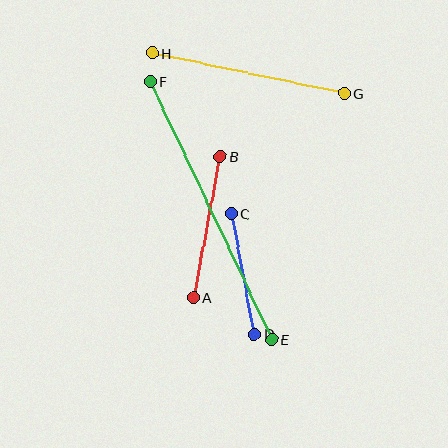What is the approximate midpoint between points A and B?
The midpoint is at approximately (207, 227) pixels.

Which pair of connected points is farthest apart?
Points E and F are farthest apart.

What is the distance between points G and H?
The distance is approximately 197 pixels.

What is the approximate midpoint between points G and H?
The midpoint is at approximately (248, 73) pixels.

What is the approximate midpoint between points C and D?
The midpoint is at approximately (243, 274) pixels.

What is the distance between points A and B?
The distance is approximately 143 pixels.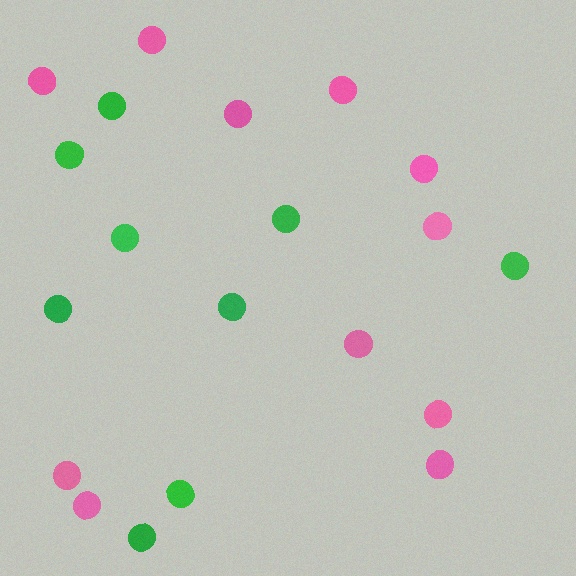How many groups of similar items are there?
There are 2 groups: one group of pink circles (11) and one group of green circles (9).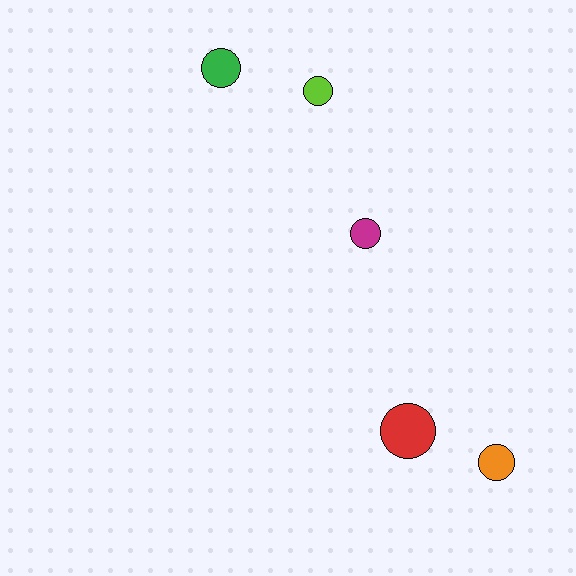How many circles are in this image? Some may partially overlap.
There are 5 circles.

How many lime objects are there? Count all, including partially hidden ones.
There is 1 lime object.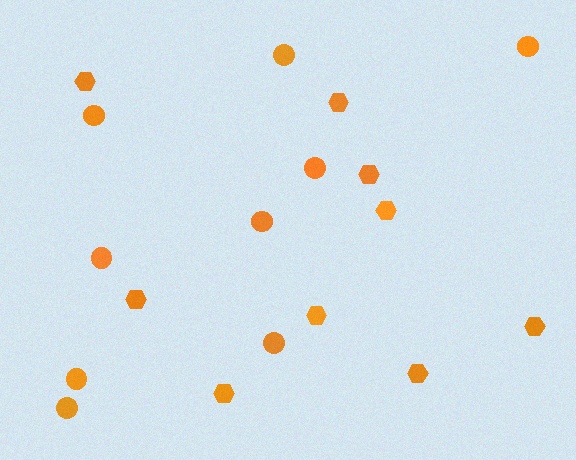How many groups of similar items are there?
There are 2 groups: one group of hexagons (9) and one group of circles (9).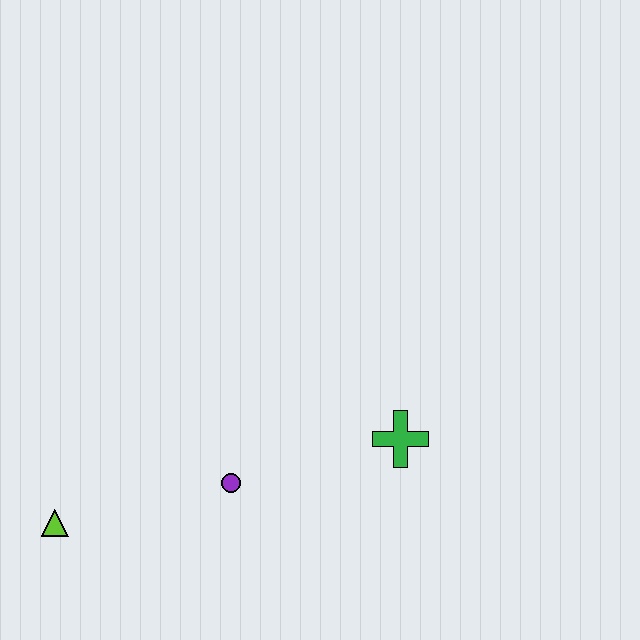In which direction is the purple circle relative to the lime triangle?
The purple circle is to the right of the lime triangle.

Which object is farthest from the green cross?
The lime triangle is farthest from the green cross.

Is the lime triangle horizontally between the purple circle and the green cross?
No